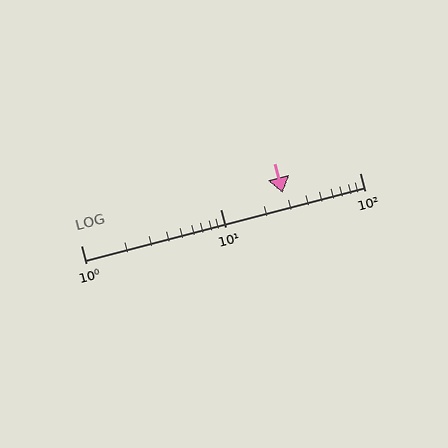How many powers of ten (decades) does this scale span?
The scale spans 2 decades, from 1 to 100.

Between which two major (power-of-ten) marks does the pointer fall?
The pointer is between 10 and 100.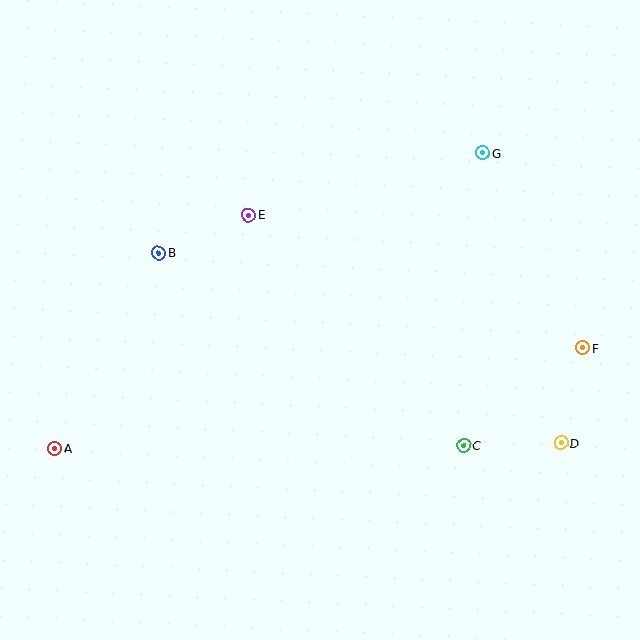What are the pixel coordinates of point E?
Point E is at (249, 215).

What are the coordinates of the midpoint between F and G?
The midpoint between F and G is at (533, 251).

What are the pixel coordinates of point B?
Point B is at (159, 253).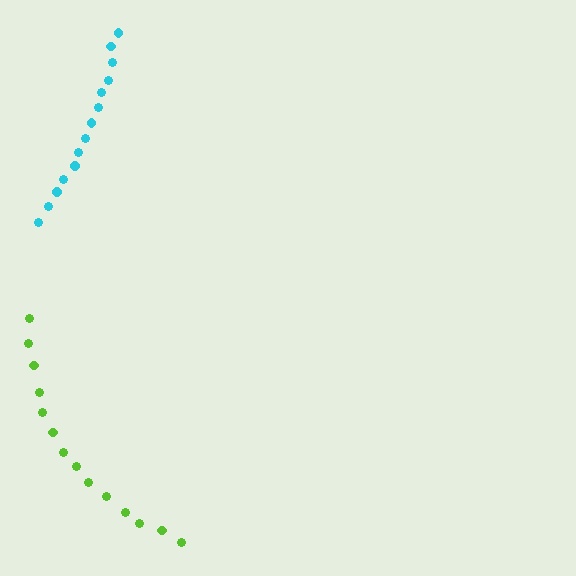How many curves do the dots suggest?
There are 2 distinct paths.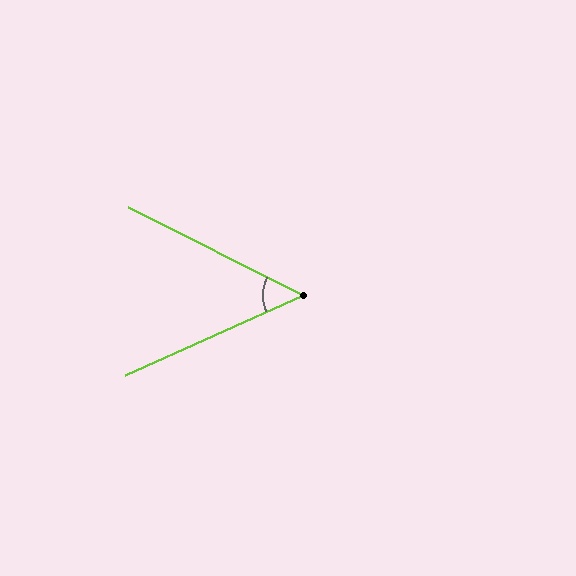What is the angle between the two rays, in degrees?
Approximately 51 degrees.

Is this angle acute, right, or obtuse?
It is acute.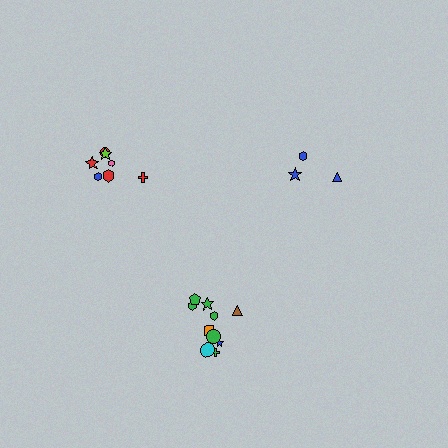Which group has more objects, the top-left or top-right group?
The top-left group.